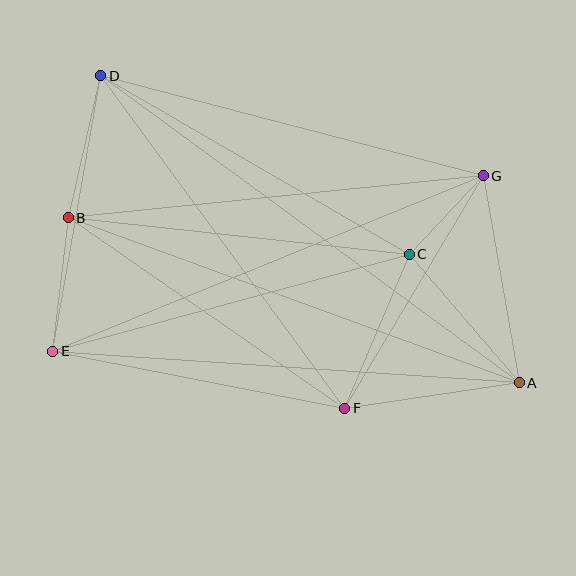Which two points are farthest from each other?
Points A and D are farthest from each other.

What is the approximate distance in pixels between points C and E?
The distance between C and E is approximately 369 pixels.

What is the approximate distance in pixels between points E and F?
The distance between E and F is approximately 298 pixels.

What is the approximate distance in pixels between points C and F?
The distance between C and F is approximately 167 pixels.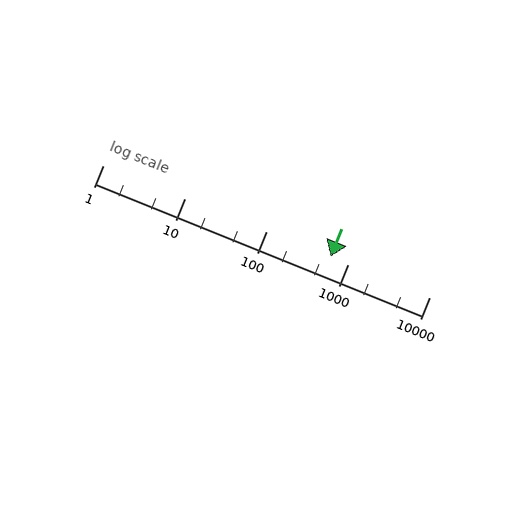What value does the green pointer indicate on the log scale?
The pointer indicates approximately 620.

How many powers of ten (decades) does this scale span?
The scale spans 4 decades, from 1 to 10000.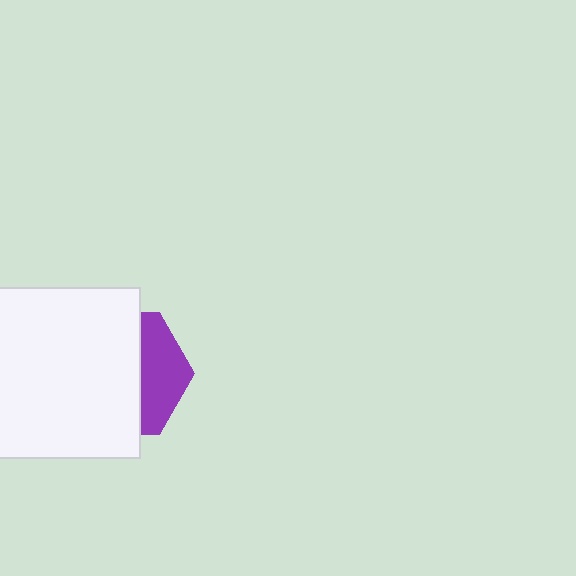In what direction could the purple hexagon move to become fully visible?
The purple hexagon could move right. That would shift it out from behind the white square entirely.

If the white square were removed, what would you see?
You would see the complete purple hexagon.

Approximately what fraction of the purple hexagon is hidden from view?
Roughly 66% of the purple hexagon is hidden behind the white square.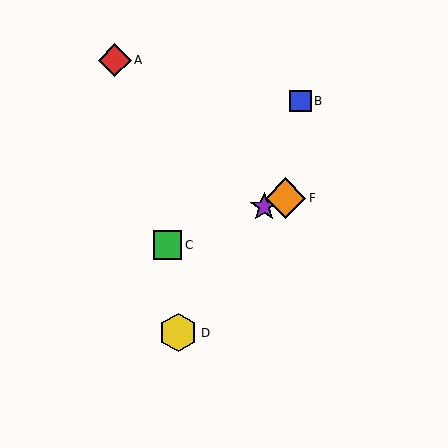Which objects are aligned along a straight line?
Objects C, E, F are aligned along a straight line.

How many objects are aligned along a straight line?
3 objects (C, E, F) are aligned along a straight line.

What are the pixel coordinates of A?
Object A is at (115, 60).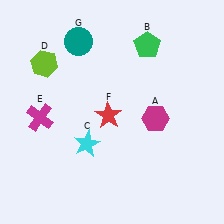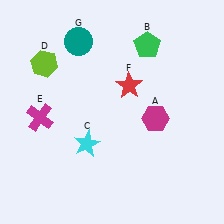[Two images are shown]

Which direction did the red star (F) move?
The red star (F) moved up.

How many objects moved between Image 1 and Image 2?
1 object moved between the two images.